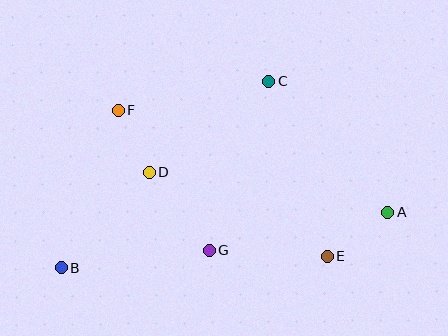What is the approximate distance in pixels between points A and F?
The distance between A and F is approximately 287 pixels.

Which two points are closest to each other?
Points D and F are closest to each other.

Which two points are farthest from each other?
Points A and B are farthest from each other.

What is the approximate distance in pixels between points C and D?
The distance between C and D is approximately 150 pixels.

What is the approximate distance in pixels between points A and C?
The distance between A and C is approximately 176 pixels.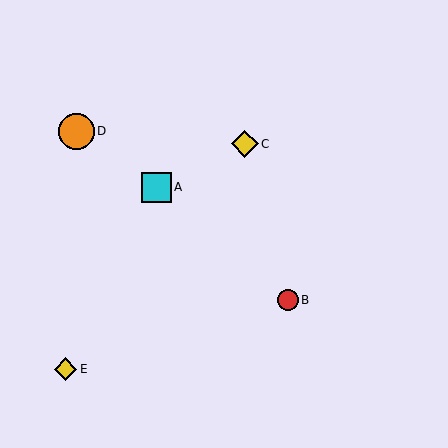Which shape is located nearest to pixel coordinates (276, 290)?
The red circle (labeled B) at (288, 300) is nearest to that location.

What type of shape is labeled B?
Shape B is a red circle.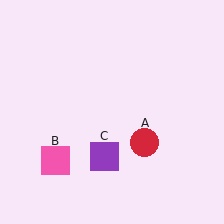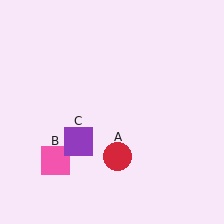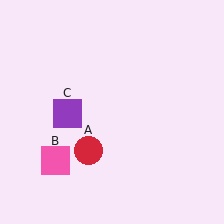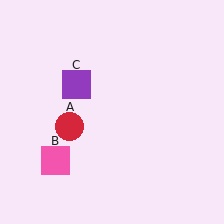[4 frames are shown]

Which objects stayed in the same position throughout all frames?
Pink square (object B) remained stationary.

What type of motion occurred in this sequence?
The red circle (object A), purple square (object C) rotated clockwise around the center of the scene.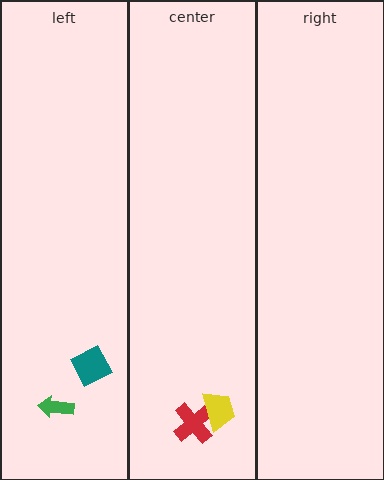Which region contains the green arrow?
The left region.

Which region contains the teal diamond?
The left region.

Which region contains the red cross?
The center region.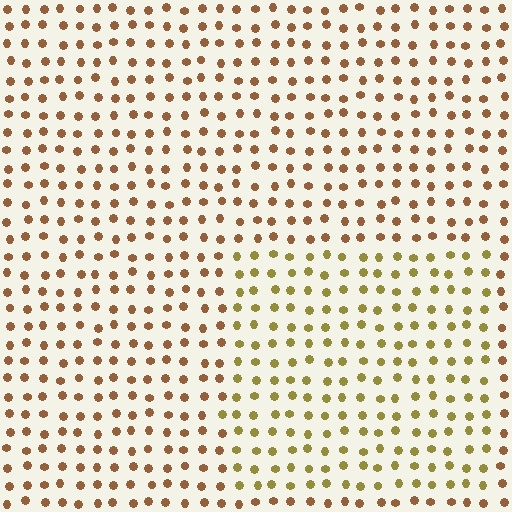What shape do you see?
I see a rectangle.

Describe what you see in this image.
The image is filled with small brown elements in a uniform arrangement. A rectangle-shaped region is visible where the elements are tinted to a slightly different hue, forming a subtle color boundary.